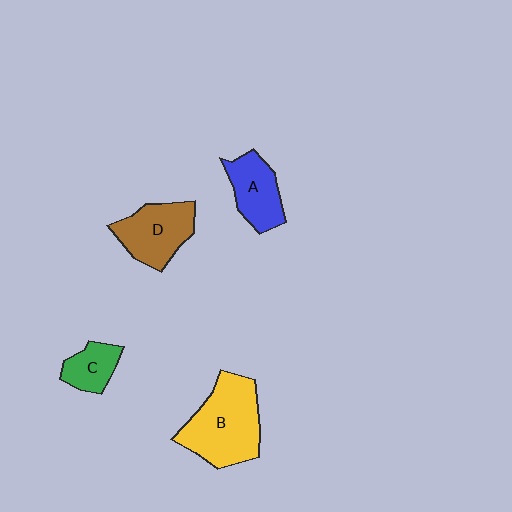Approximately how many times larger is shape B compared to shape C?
Approximately 2.5 times.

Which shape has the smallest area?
Shape C (green).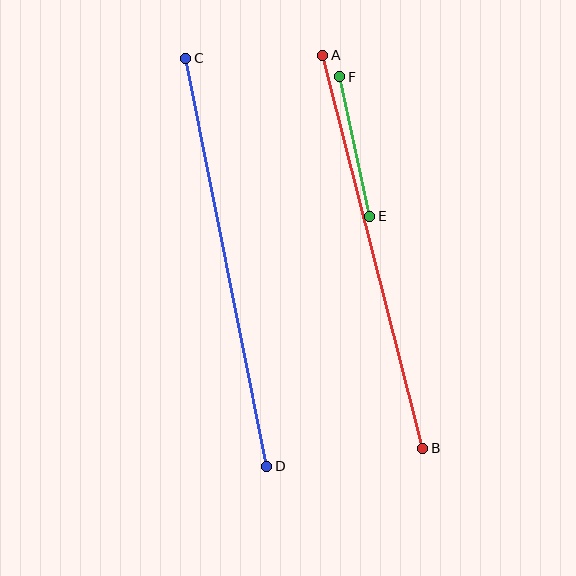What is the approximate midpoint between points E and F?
The midpoint is at approximately (355, 146) pixels.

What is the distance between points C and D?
The distance is approximately 416 pixels.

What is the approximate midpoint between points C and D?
The midpoint is at approximately (226, 262) pixels.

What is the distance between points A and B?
The distance is approximately 405 pixels.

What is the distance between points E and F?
The distance is approximately 143 pixels.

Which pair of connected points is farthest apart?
Points C and D are farthest apart.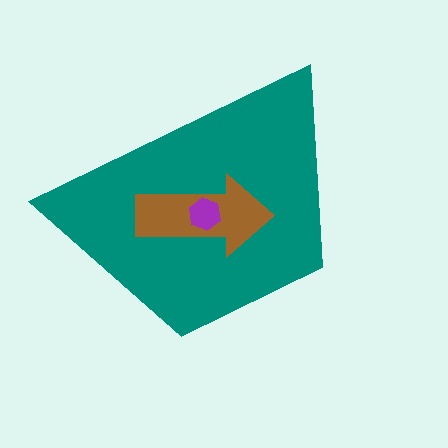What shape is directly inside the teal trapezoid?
The brown arrow.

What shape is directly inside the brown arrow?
The purple hexagon.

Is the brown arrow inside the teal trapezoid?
Yes.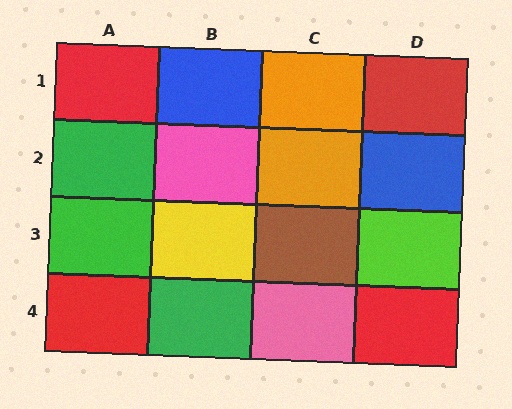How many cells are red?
4 cells are red.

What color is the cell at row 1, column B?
Blue.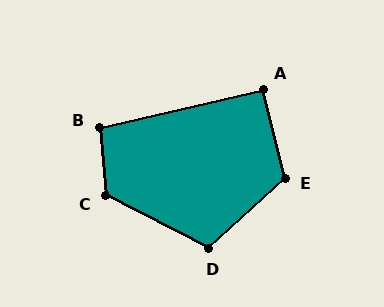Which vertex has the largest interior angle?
C, at approximately 122 degrees.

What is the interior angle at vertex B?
Approximately 98 degrees (obtuse).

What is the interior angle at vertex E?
Approximately 119 degrees (obtuse).